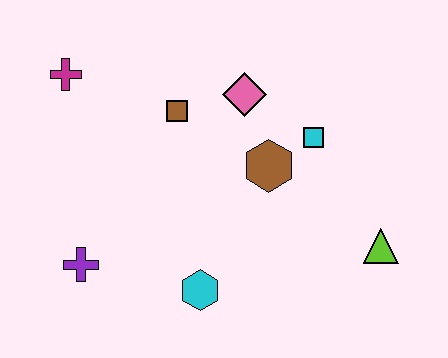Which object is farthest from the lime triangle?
The magenta cross is farthest from the lime triangle.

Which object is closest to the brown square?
The pink diamond is closest to the brown square.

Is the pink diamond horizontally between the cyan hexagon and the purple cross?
No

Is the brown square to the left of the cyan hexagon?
Yes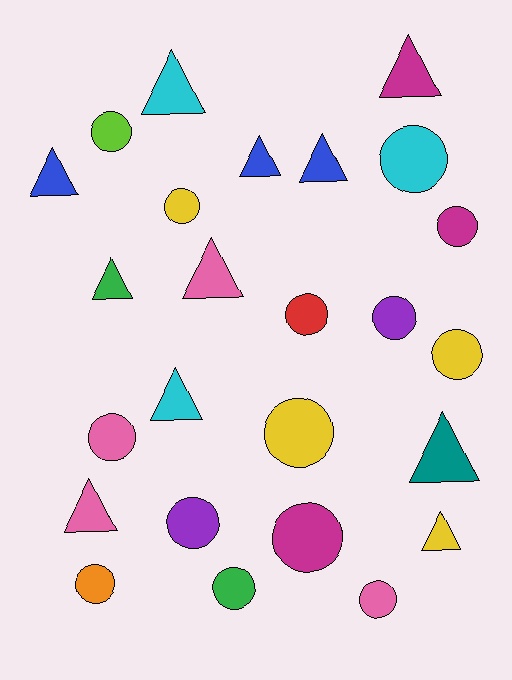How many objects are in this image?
There are 25 objects.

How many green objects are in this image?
There are 2 green objects.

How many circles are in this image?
There are 14 circles.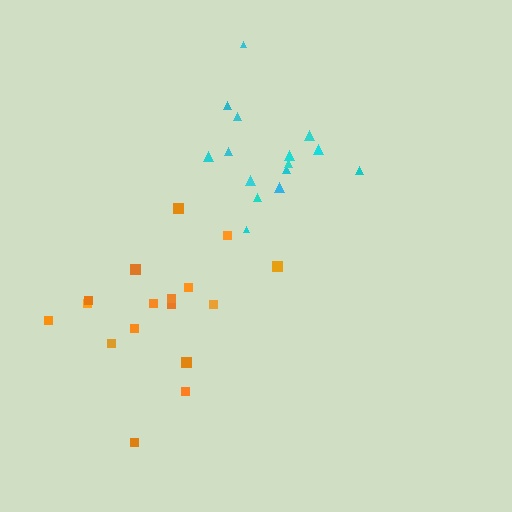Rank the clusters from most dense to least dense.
cyan, orange.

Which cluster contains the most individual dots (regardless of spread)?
Orange (17).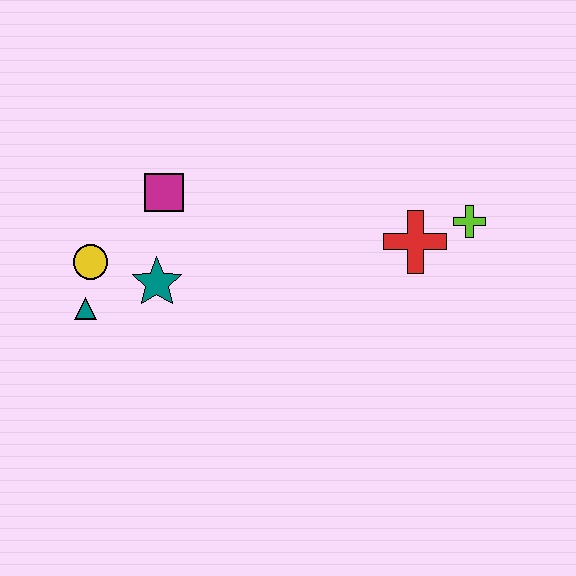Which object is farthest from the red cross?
The teal triangle is farthest from the red cross.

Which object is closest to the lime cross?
The red cross is closest to the lime cross.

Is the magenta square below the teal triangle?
No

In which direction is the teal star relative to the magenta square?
The teal star is below the magenta square.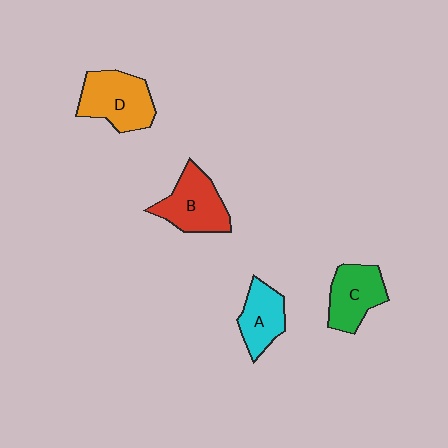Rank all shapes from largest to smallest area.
From largest to smallest: D (orange), B (red), C (green), A (cyan).